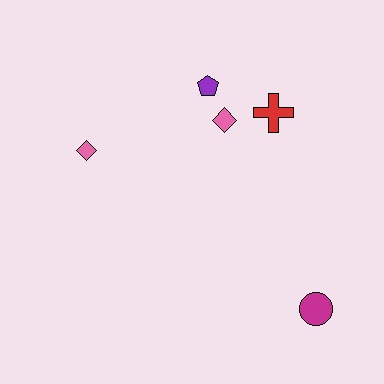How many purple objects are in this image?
There is 1 purple object.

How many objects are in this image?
There are 5 objects.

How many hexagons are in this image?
There are no hexagons.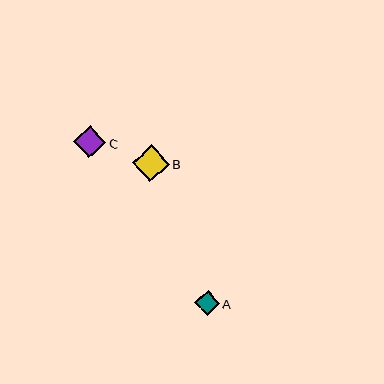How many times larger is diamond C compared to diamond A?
Diamond C is approximately 1.3 times the size of diamond A.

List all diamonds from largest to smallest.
From largest to smallest: B, C, A.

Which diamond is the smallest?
Diamond A is the smallest with a size of approximately 25 pixels.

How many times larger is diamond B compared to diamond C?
Diamond B is approximately 1.2 times the size of diamond C.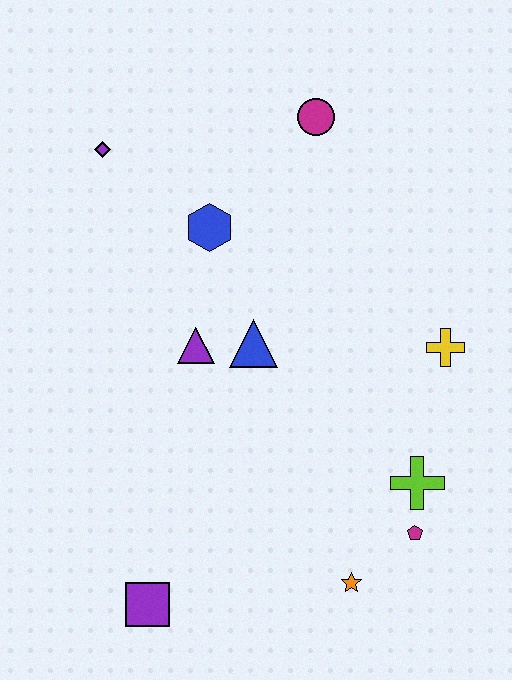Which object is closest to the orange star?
The magenta pentagon is closest to the orange star.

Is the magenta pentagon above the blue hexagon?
No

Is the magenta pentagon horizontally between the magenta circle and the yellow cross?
Yes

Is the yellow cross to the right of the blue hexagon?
Yes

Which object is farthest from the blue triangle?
The purple square is farthest from the blue triangle.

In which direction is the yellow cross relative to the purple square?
The yellow cross is to the right of the purple square.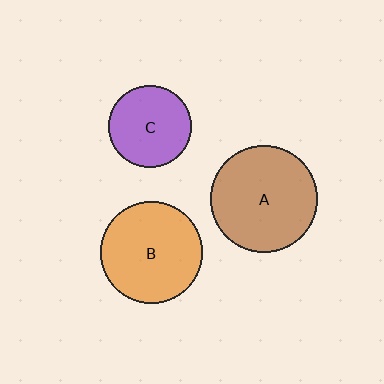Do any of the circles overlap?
No, none of the circles overlap.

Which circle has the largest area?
Circle A (brown).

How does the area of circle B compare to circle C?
Approximately 1.5 times.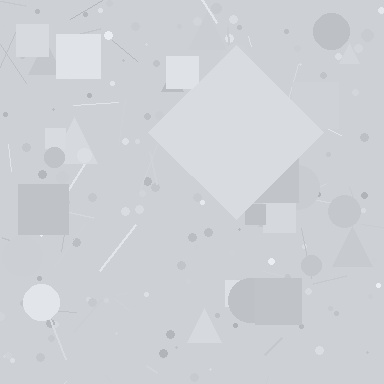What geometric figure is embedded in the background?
A diamond is embedded in the background.